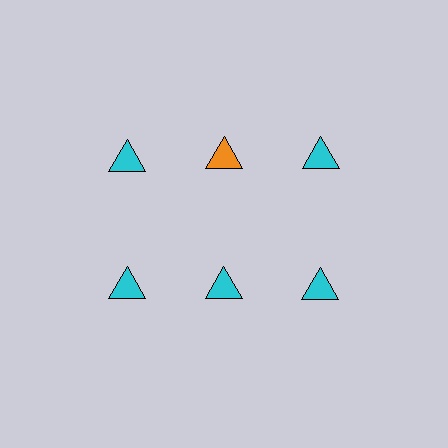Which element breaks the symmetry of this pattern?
The orange triangle in the top row, second from left column breaks the symmetry. All other shapes are cyan triangles.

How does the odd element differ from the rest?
It has a different color: orange instead of cyan.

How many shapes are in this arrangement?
There are 6 shapes arranged in a grid pattern.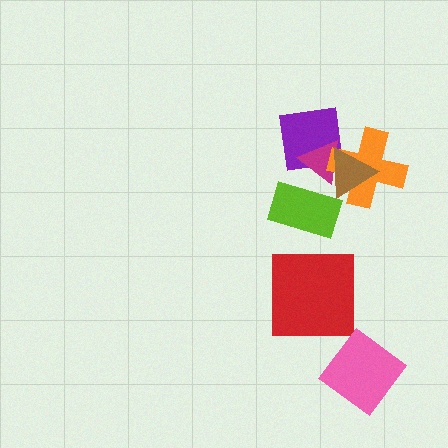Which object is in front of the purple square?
The magenta triangle is in front of the purple square.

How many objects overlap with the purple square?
1 object overlaps with the purple square.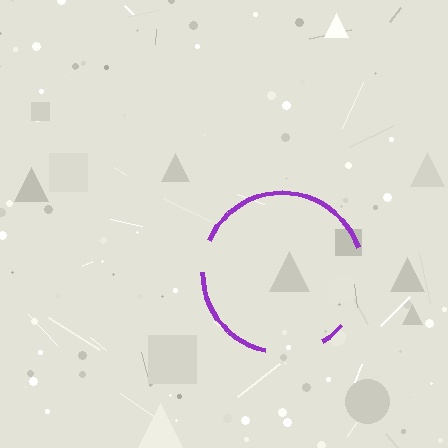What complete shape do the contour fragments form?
The contour fragments form a circle.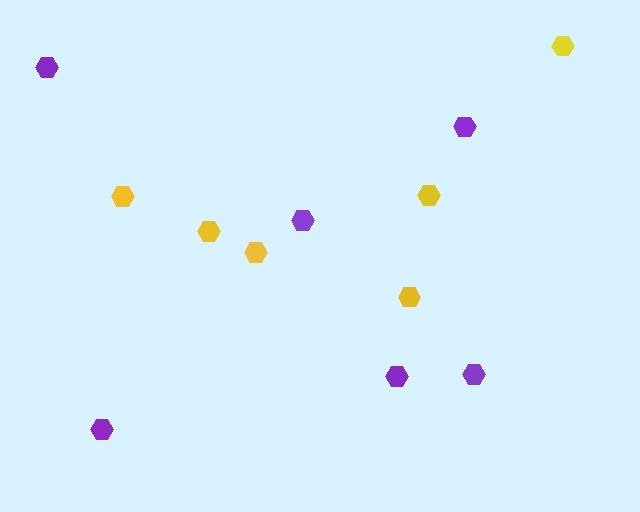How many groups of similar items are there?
There are 2 groups: one group of yellow hexagons (6) and one group of purple hexagons (6).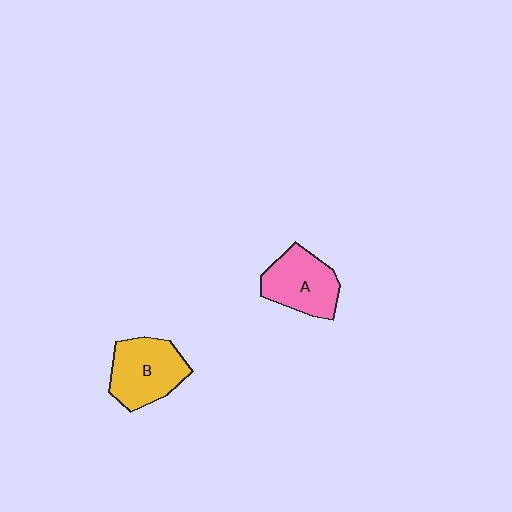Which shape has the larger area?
Shape B (yellow).